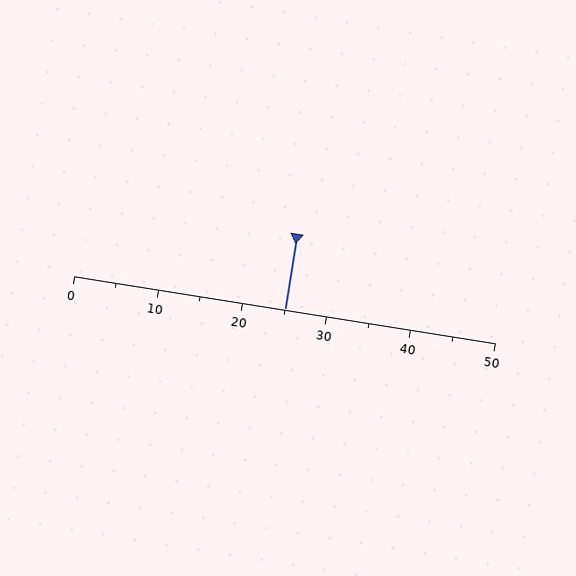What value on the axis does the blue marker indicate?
The marker indicates approximately 25.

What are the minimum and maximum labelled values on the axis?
The axis runs from 0 to 50.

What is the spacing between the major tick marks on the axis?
The major ticks are spaced 10 apart.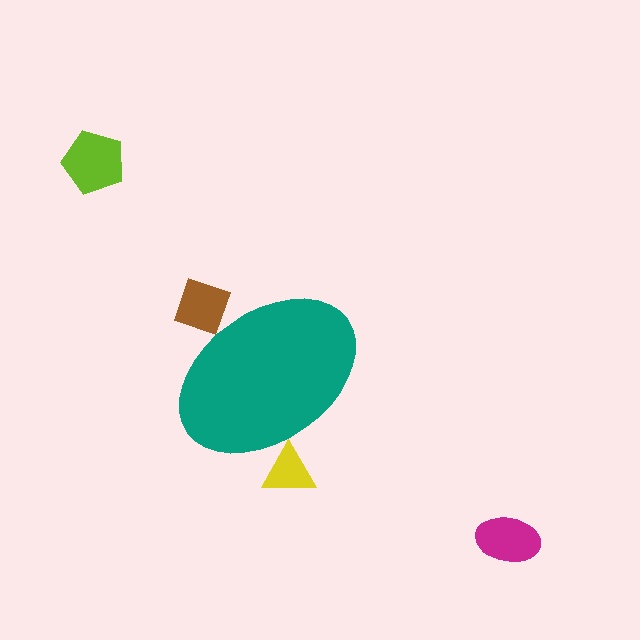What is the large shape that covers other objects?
A teal ellipse.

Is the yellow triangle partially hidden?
Yes, the yellow triangle is partially hidden behind the teal ellipse.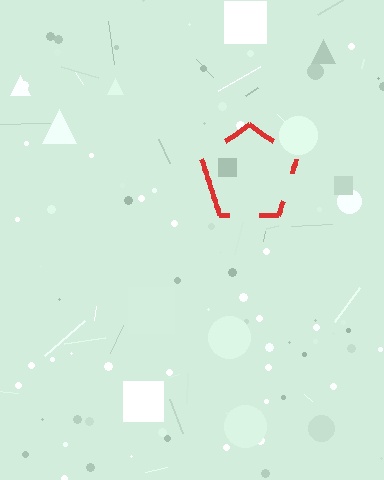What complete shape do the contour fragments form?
The contour fragments form a pentagon.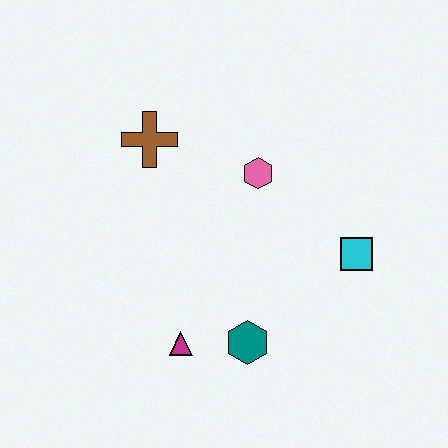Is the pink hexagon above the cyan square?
Yes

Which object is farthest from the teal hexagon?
The brown cross is farthest from the teal hexagon.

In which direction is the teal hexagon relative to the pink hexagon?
The teal hexagon is below the pink hexagon.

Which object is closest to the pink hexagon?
The brown cross is closest to the pink hexagon.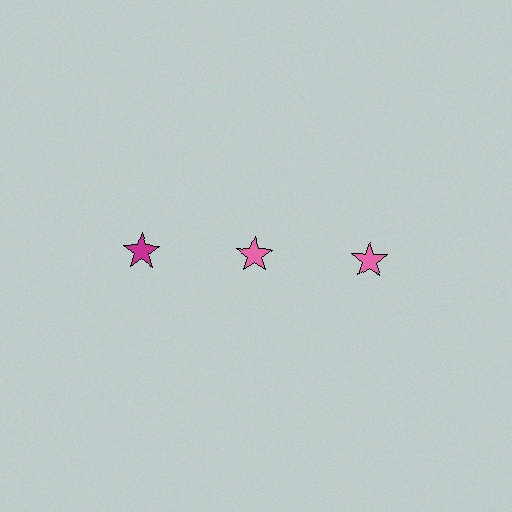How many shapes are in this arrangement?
There are 3 shapes arranged in a grid pattern.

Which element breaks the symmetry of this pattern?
The magenta star in the top row, leftmost column breaks the symmetry. All other shapes are pink stars.